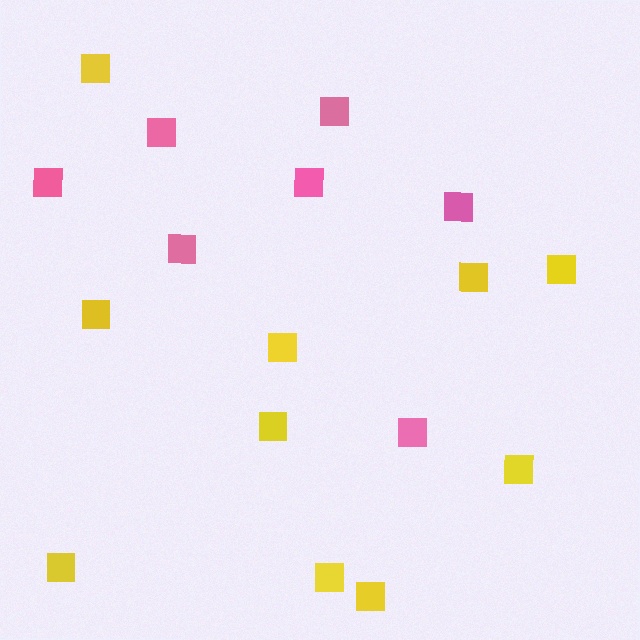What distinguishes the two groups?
There are 2 groups: one group of yellow squares (10) and one group of pink squares (7).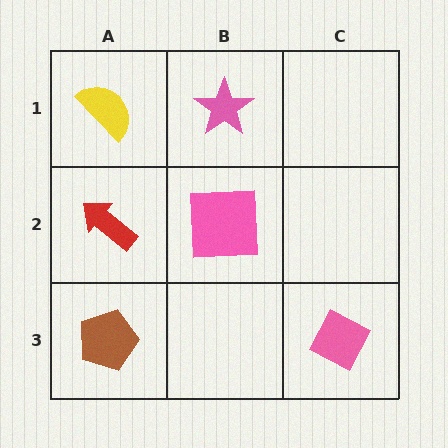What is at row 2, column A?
A red arrow.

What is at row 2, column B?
A pink square.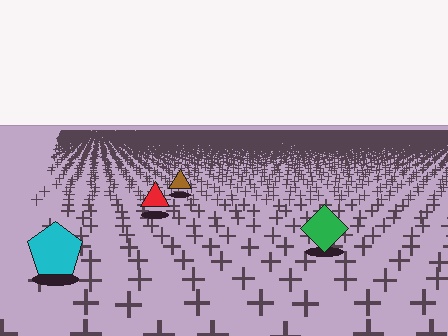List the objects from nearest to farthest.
From nearest to farthest: the cyan pentagon, the green diamond, the red triangle, the brown triangle.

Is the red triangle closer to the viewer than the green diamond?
No. The green diamond is closer — you can tell from the texture gradient: the ground texture is coarser near it.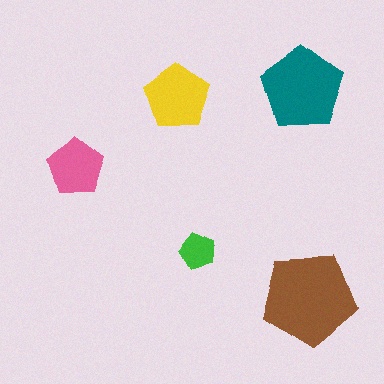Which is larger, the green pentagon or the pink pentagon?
The pink one.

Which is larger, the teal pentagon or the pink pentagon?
The teal one.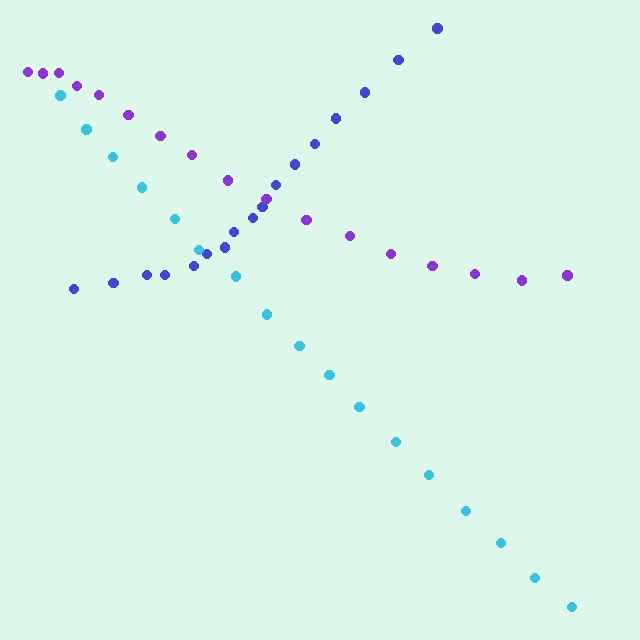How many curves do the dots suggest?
There are 3 distinct paths.